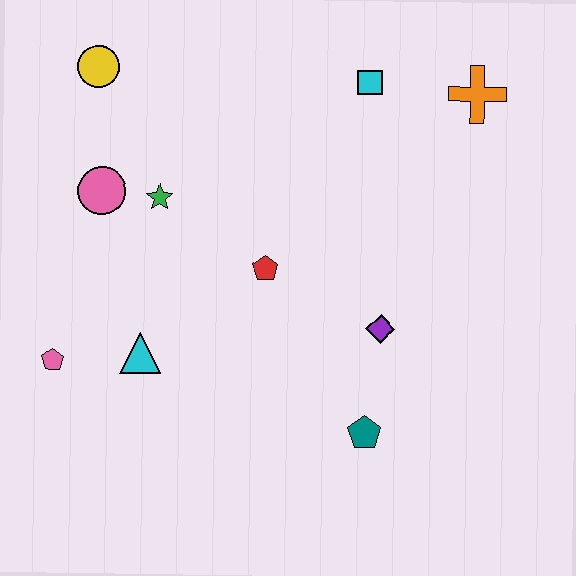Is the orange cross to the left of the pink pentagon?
No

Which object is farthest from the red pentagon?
The orange cross is farthest from the red pentagon.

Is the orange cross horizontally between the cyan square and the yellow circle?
No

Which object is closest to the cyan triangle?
The pink pentagon is closest to the cyan triangle.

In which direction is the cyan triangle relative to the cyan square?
The cyan triangle is below the cyan square.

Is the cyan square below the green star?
No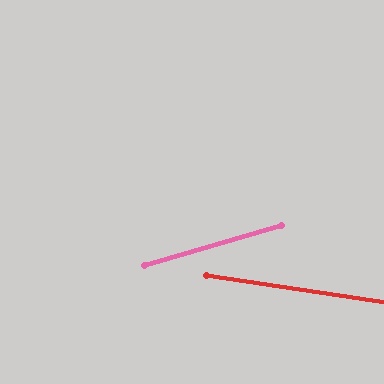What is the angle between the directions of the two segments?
Approximately 25 degrees.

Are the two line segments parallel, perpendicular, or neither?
Neither parallel nor perpendicular — they differ by about 25°.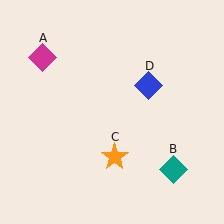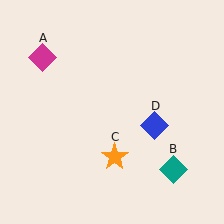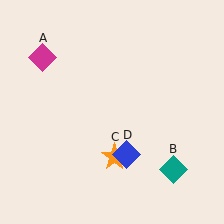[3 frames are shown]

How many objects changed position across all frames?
1 object changed position: blue diamond (object D).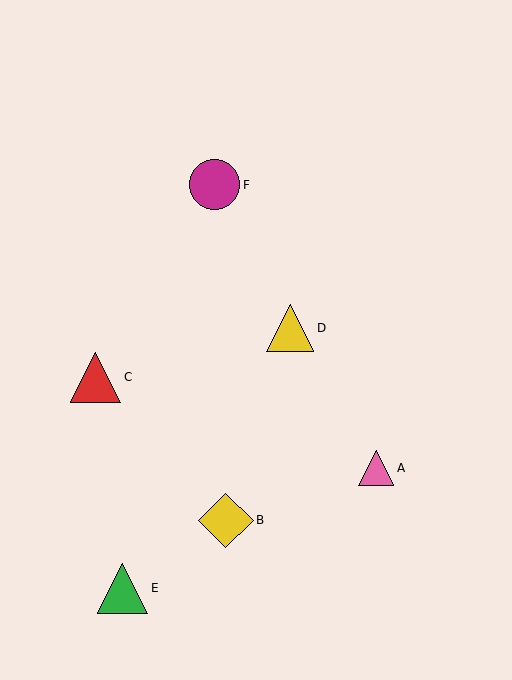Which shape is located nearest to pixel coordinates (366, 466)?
The pink triangle (labeled A) at (376, 468) is nearest to that location.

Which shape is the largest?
The yellow diamond (labeled B) is the largest.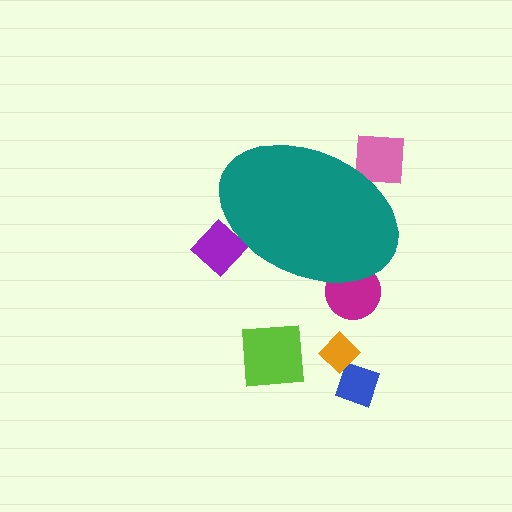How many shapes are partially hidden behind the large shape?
3 shapes are partially hidden.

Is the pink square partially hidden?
Yes, the pink square is partially hidden behind the teal ellipse.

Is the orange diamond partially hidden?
No, the orange diamond is fully visible.